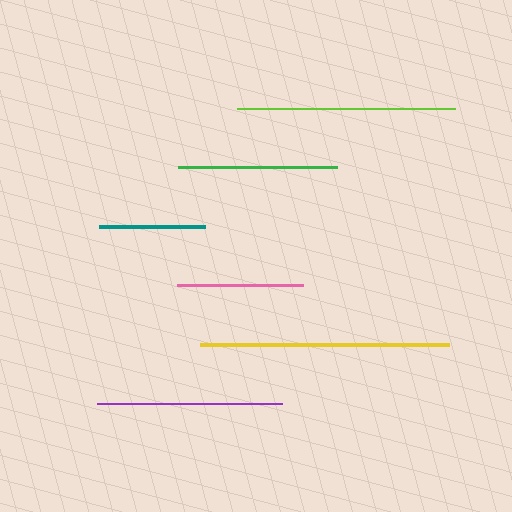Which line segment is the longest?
The yellow line is the longest at approximately 249 pixels.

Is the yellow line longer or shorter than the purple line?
The yellow line is longer than the purple line.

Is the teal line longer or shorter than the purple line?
The purple line is longer than the teal line.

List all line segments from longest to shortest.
From longest to shortest: yellow, lime, purple, green, pink, teal.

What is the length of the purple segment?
The purple segment is approximately 184 pixels long.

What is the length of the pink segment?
The pink segment is approximately 126 pixels long.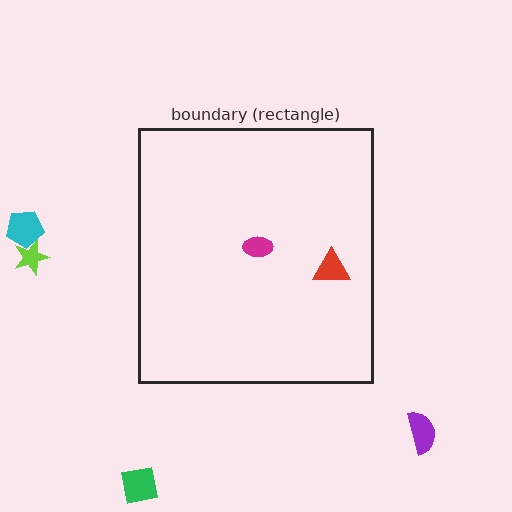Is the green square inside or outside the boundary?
Outside.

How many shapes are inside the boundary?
2 inside, 4 outside.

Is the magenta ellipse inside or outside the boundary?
Inside.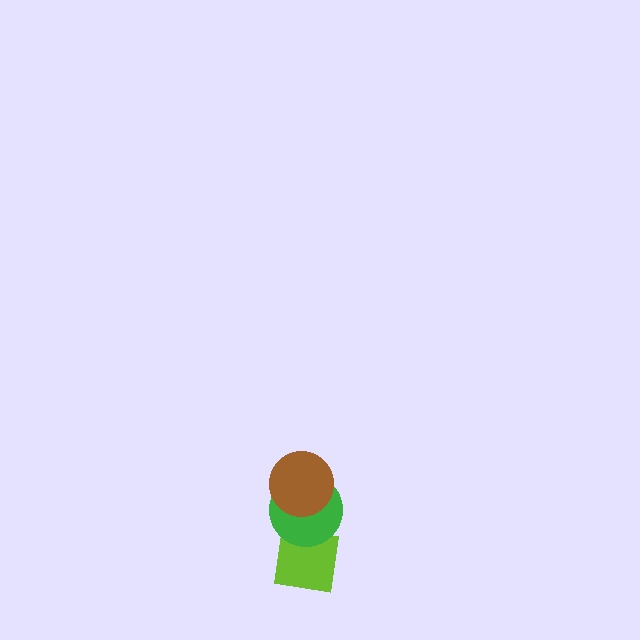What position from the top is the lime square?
The lime square is 3rd from the top.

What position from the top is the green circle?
The green circle is 2nd from the top.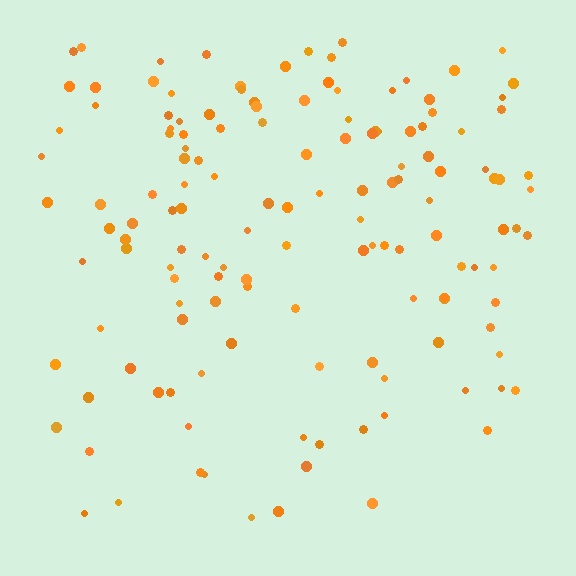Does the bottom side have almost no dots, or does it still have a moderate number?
Still a moderate number, just noticeably fewer than the top.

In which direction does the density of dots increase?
From bottom to top, with the top side densest.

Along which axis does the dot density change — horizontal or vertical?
Vertical.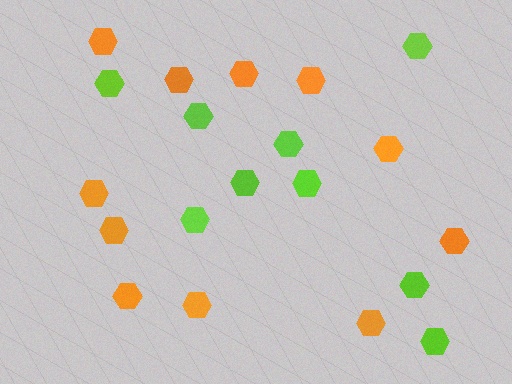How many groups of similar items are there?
There are 2 groups: one group of lime hexagons (9) and one group of orange hexagons (11).